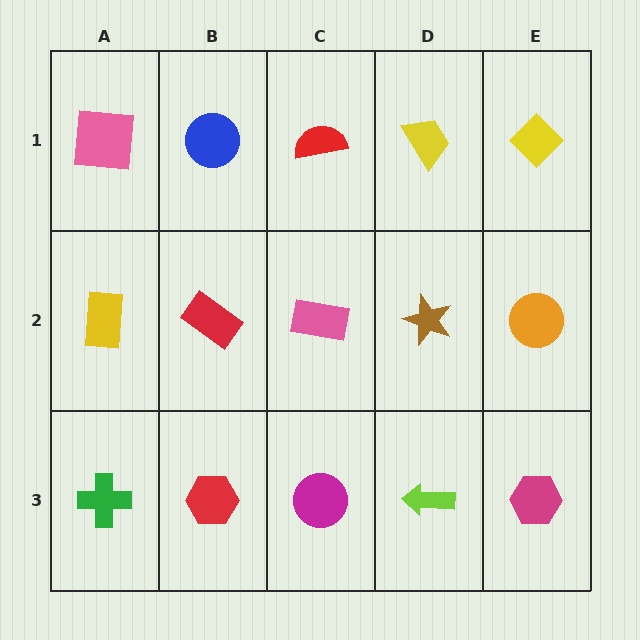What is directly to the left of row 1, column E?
A yellow trapezoid.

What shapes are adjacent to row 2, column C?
A red semicircle (row 1, column C), a magenta circle (row 3, column C), a red rectangle (row 2, column B), a brown star (row 2, column D).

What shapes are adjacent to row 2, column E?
A yellow diamond (row 1, column E), a magenta hexagon (row 3, column E), a brown star (row 2, column D).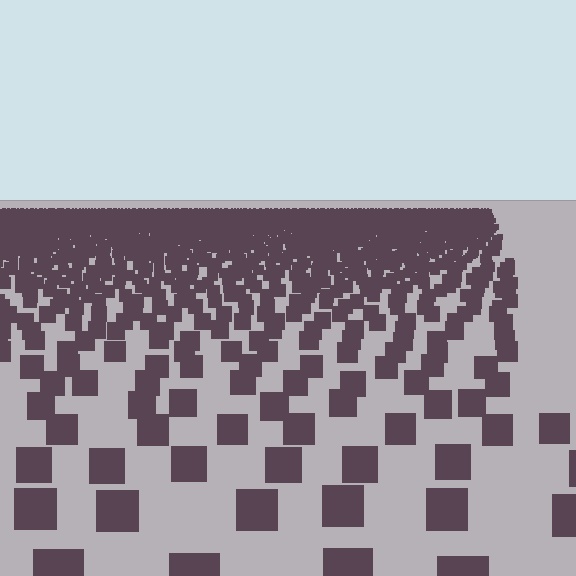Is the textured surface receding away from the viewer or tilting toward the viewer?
The surface is receding away from the viewer. Texture elements get smaller and denser toward the top.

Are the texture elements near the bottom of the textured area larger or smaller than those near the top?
Larger. Near the bottom, elements are closer to the viewer and appear at a bigger on-screen size.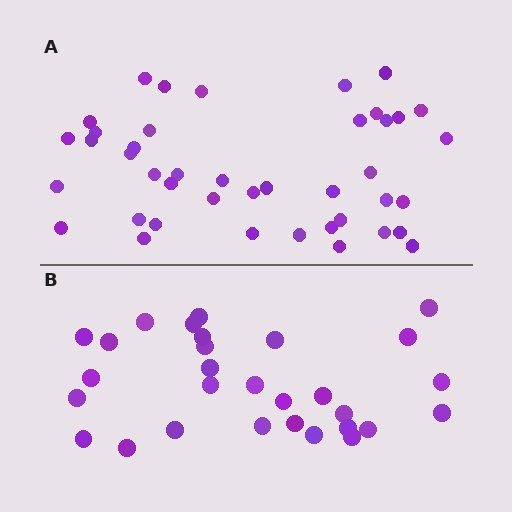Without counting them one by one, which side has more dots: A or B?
Region A (the top region) has more dots.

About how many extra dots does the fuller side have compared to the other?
Region A has approximately 15 more dots than region B.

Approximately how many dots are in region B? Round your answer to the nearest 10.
About 30 dots. (The exact count is 29, which rounds to 30.)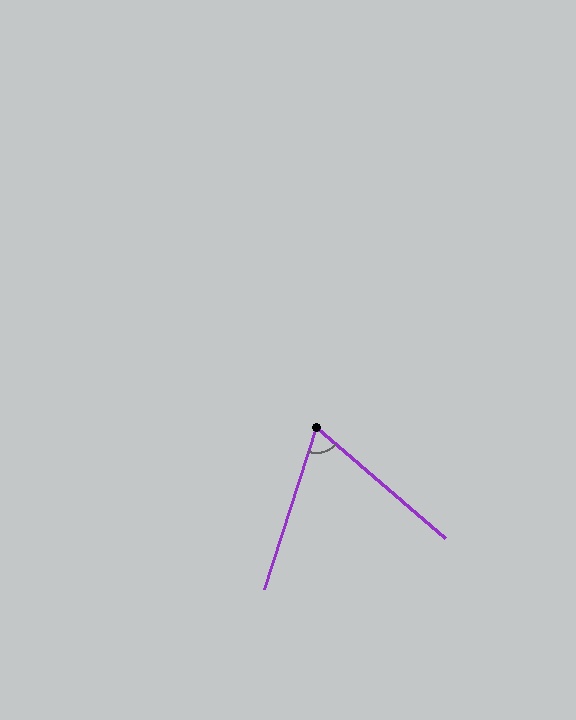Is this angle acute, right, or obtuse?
It is acute.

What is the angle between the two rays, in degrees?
Approximately 67 degrees.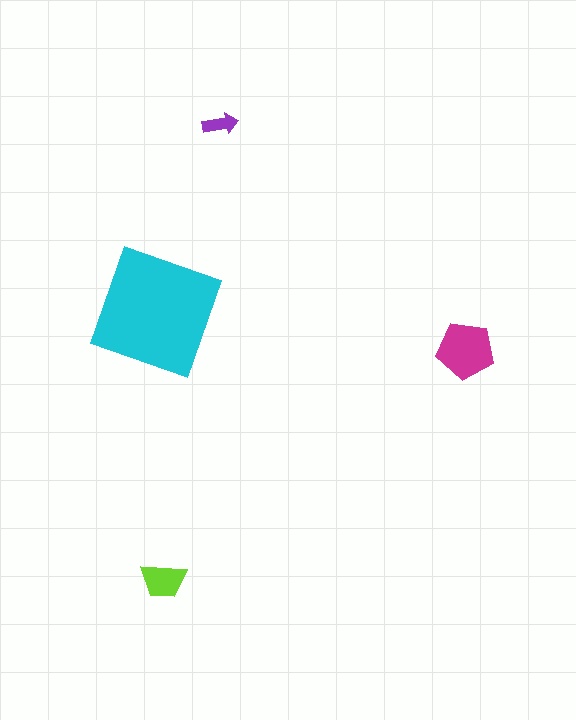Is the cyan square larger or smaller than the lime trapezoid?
Larger.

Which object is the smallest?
The purple arrow.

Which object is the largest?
The cyan square.